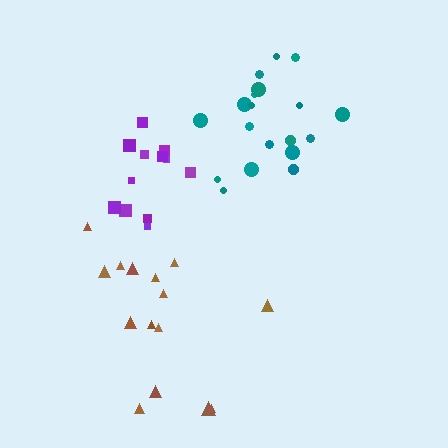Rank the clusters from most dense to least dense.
purple, teal, brown.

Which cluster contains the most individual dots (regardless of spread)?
Teal (19).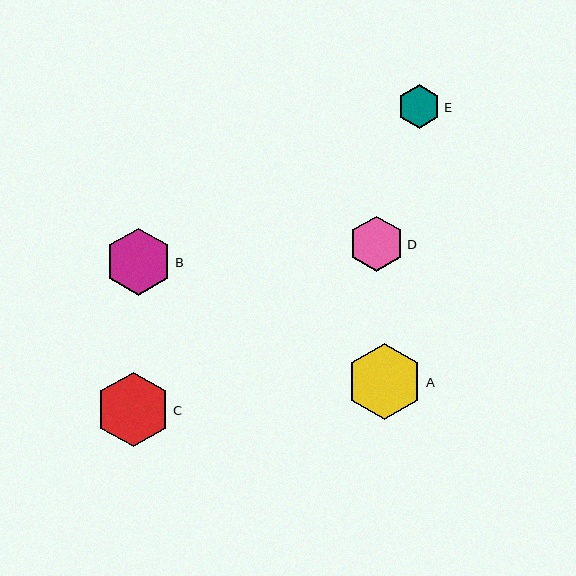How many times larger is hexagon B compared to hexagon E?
Hexagon B is approximately 1.5 times the size of hexagon E.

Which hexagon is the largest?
Hexagon A is the largest with a size of approximately 76 pixels.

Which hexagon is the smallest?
Hexagon E is the smallest with a size of approximately 44 pixels.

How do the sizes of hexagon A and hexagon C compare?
Hexagon A and hexagon C are approximately the same size.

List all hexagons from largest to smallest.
From largest to smallest: A, C, B, D, E.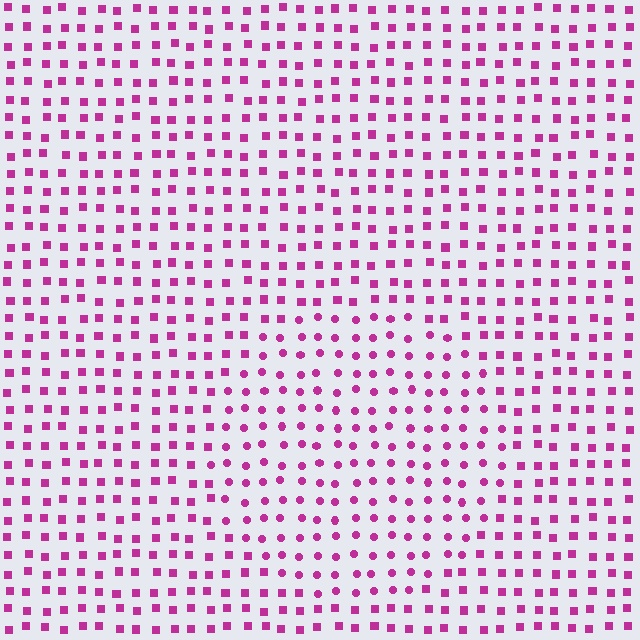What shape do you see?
I see a circle.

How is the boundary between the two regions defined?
The boundary is defined by a change in element shape: circles inside vs. squares outside. All elements share the same color and spacing.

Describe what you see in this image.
The image is filled with small magenta elements arranged in a uniform grid. A circle-shaped region contains circles, while the surrounding area contains squares. The boundary is defined purely by the change in element shape.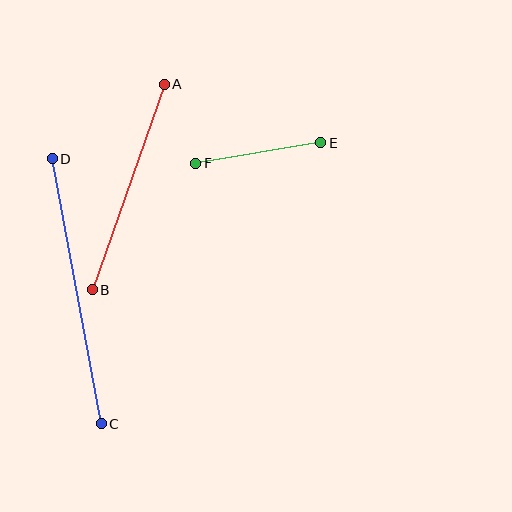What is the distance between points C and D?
The distance is approximately 269 pixels.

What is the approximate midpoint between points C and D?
The midpoint is at approximately (77, 291) pixels.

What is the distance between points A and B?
The distance is approximately 218 pixels.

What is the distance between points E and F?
The distance is approximately 127 pixels.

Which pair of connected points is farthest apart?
Points C and D are farthest apart.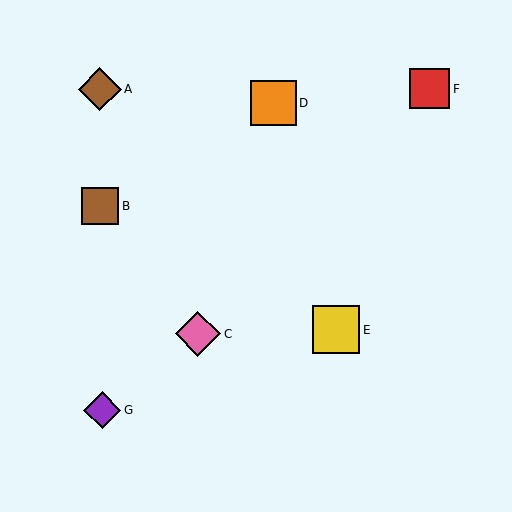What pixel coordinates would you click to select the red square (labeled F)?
Click at (430, 89) to select the red square F.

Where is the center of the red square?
The center of the red square is at (430, 89).